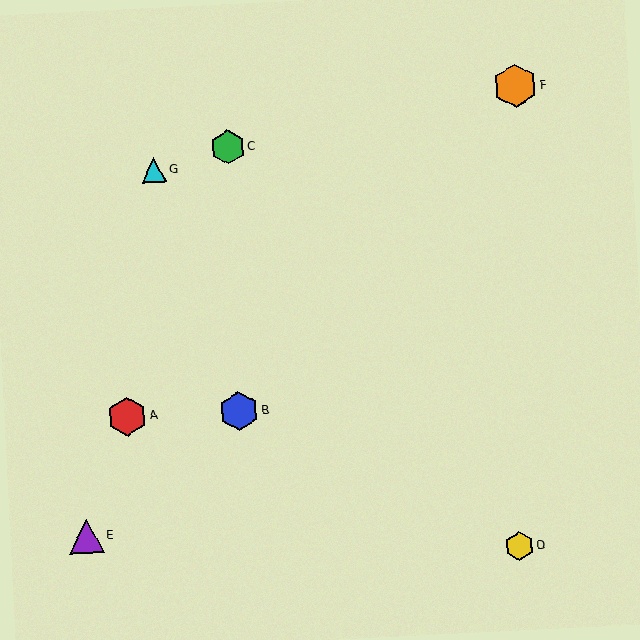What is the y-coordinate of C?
Object C is at y≈147.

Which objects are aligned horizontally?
Objects A, B are aligned horizontally.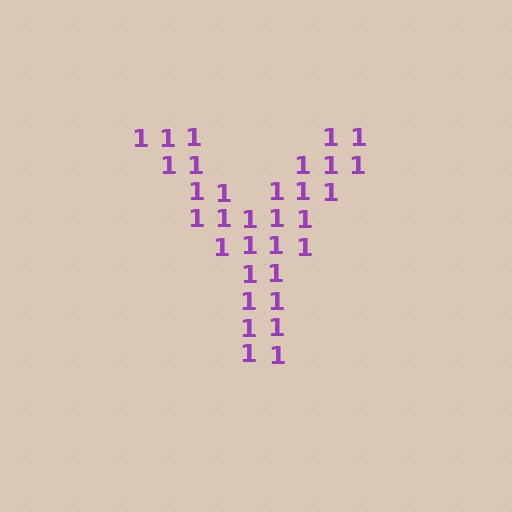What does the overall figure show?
The overall figure shows the letter Y.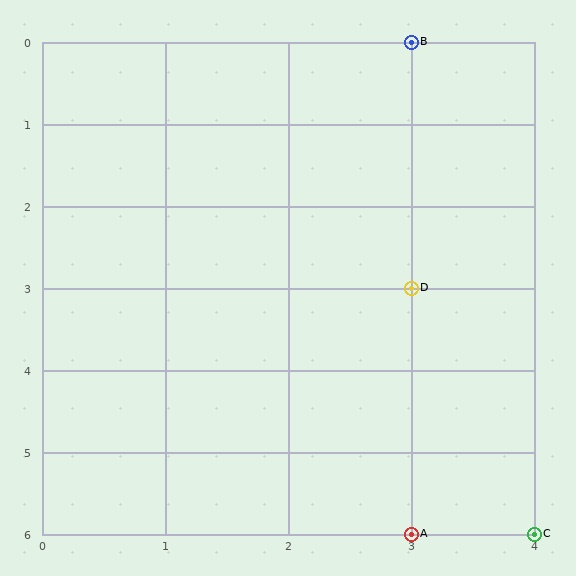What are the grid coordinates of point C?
Point C is at grid coordinates (4, 6).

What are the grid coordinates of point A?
Point A is at grid coordinates (3, 6).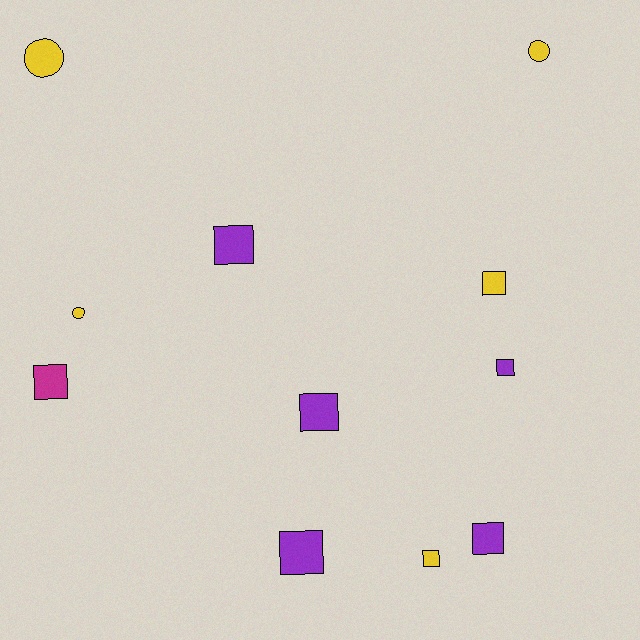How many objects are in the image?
There are 11 objects.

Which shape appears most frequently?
Square, with 8 objects.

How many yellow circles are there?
There are 3 yellow circles.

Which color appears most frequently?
Purple, with 5 objects.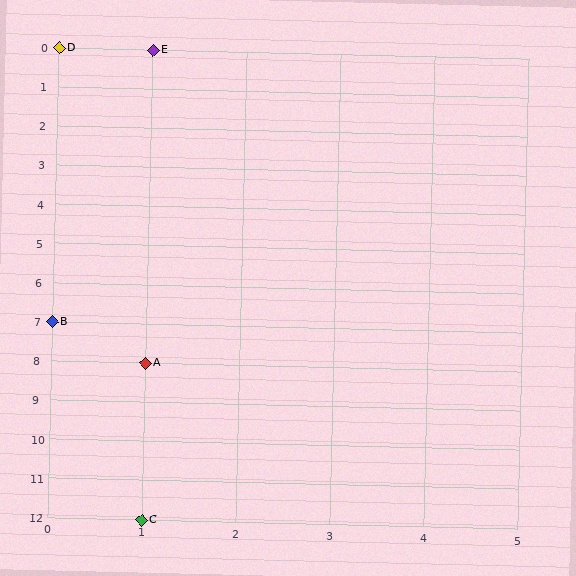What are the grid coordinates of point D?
Point D is at grid coordinates (0, 0).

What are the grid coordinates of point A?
Point A is at grid coordinates (1, 8).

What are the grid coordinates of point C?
Point C is at grid coordinates (1, 12).